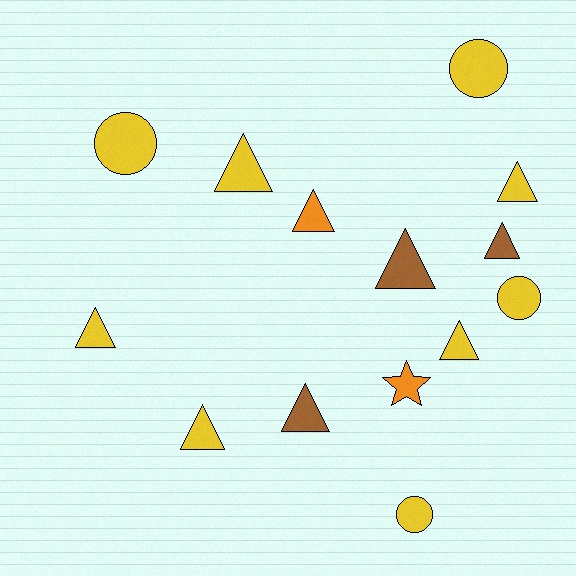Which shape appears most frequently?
Triangle, with 9 objects.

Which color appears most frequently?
Yellow, with 9 objects.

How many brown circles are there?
There are no brown circles.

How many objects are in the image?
There are 14 objects.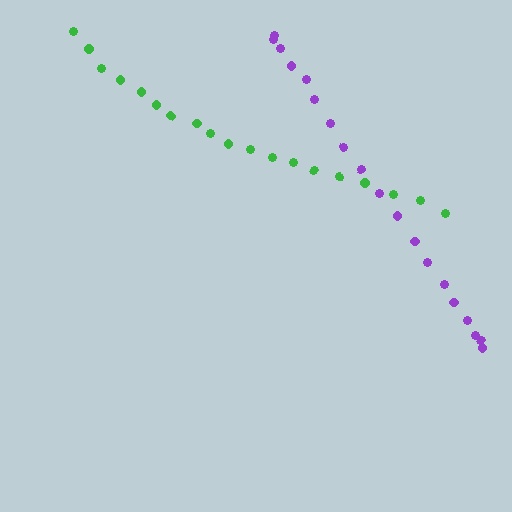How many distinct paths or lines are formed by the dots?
There are 2 distinct paths.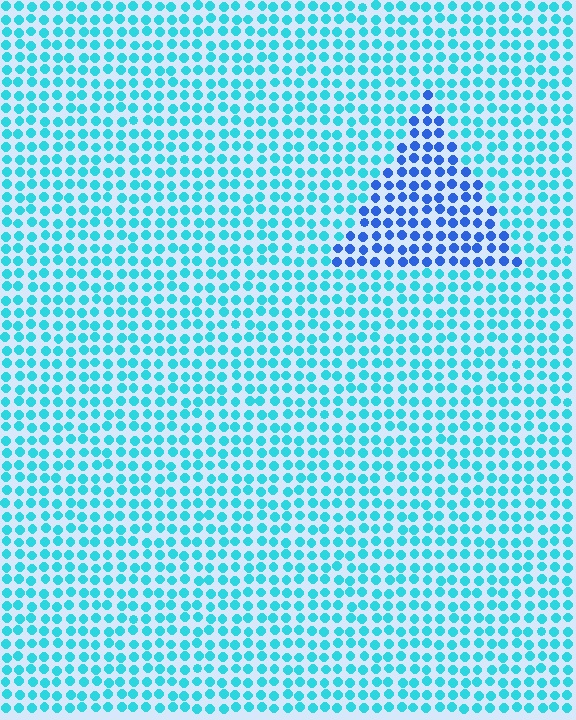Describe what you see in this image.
The image is filled with small cyan elements in a uniform arrangement. A triangle-shaped region is visible where the elements are tinted to a slightly different hue, forming a subtle color boundary.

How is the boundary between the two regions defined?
The boundary is defined purely by a slight shift in hue (about 39 degrees). Spacing, size, and orientation are identical on both sides.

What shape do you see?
I see a triangle.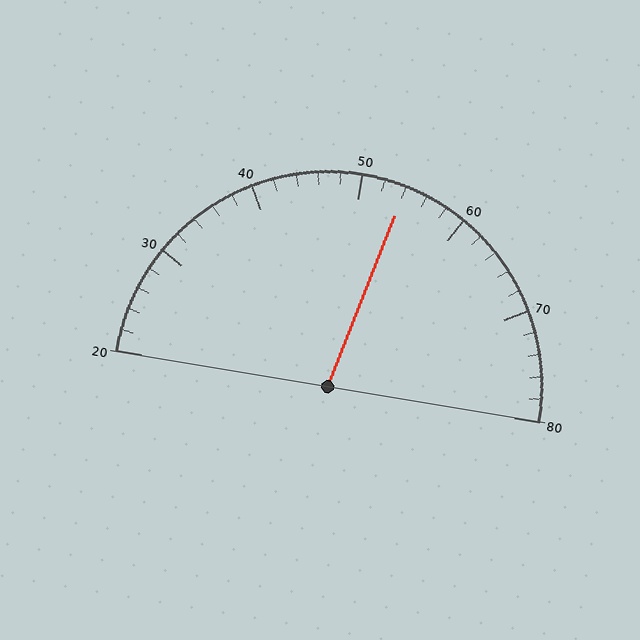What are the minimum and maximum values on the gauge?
The gauge ranges from 20 to 80.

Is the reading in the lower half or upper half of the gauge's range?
The reading is in the upper half of the range (20 to 80).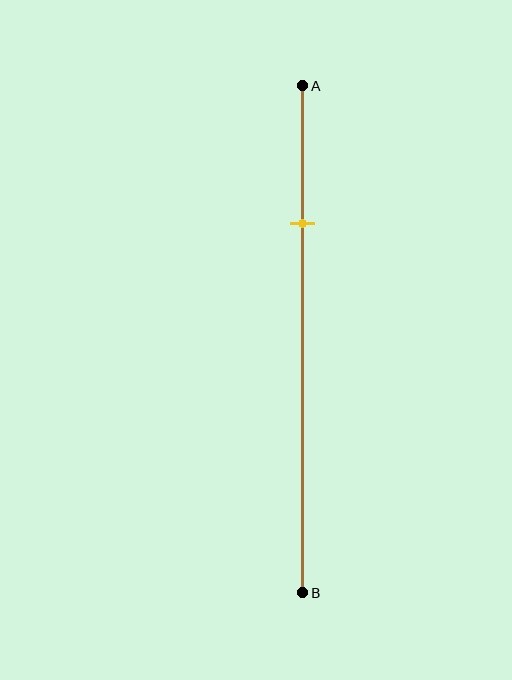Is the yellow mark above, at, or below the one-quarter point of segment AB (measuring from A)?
The yellow mark is approximately at the one-quarter point of segment AB.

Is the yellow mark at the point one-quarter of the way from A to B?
Yes, the mark is approximately at the one-quarter point.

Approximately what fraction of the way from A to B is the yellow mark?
The yellow mark is approximately 25% of the way from A to B.